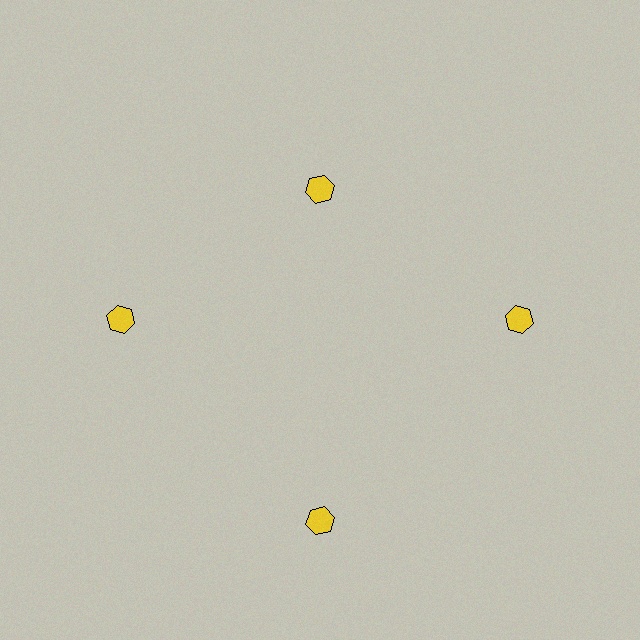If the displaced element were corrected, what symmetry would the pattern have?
It would have 4-fold rotational symmetry — the pattern would map onto itself every 90 degrees.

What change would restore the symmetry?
The symmetry would be restored by moving it outward, back onto the ring so that all 4 hexagons sit at equal angles and equal distance from the center.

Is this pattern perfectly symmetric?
No. The 4 yellow hexagons are arranged in a ring, but one element near the 12 o'clock position is pulled inward toward the center, breaking the 4-fold rotational symmetry.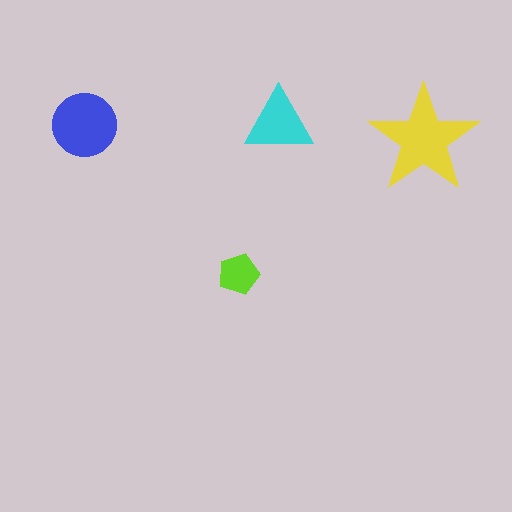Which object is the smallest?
The lime pentagon.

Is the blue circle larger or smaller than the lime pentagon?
Larger.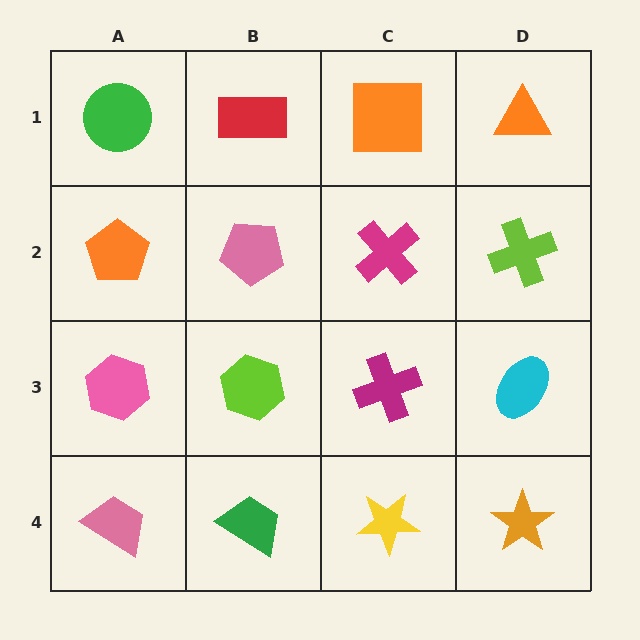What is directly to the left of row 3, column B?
A pink hexagon.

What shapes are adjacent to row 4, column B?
A lime hexagon (row 3, column B), a pink trapezoid (row 4, column A), a yellow star (row 4, column C).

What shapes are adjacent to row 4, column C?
A magenta cross (row 3, column C), a green trapezoid (row 4, column B), an orange star (row 4, column D).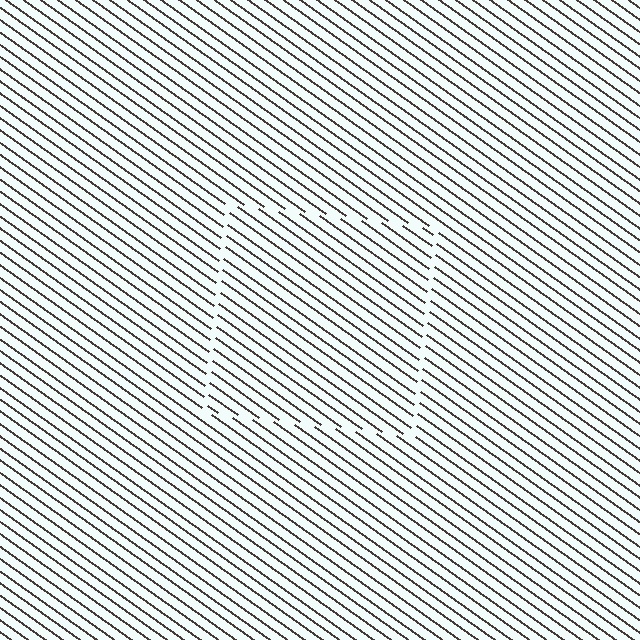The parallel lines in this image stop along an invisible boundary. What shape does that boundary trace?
An illusory square. The interior of the shape contains the same grating, shifted by half a period — the contour is defined by the phase discontinuity where line-ends from the inner and outer gratings abut.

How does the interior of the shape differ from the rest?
The interior of the shape contains the same grating, shifted by half a period — the contour is defined by the phase discontinuity where line-ends from the inner and outer gratings abut.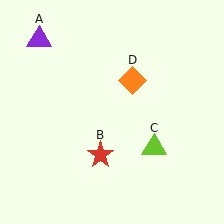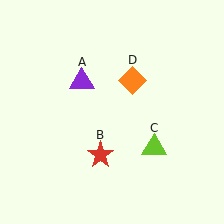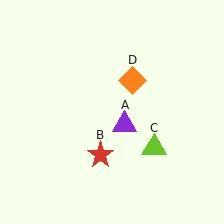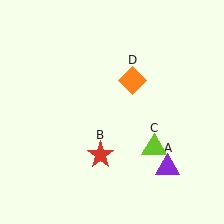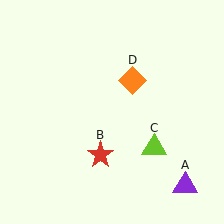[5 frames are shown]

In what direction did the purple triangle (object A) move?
The purple triangle (object A) moved down and to the right.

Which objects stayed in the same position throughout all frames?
Red star (object B) and lime triangle (object C) and orange diamond (object D) remained stationary.